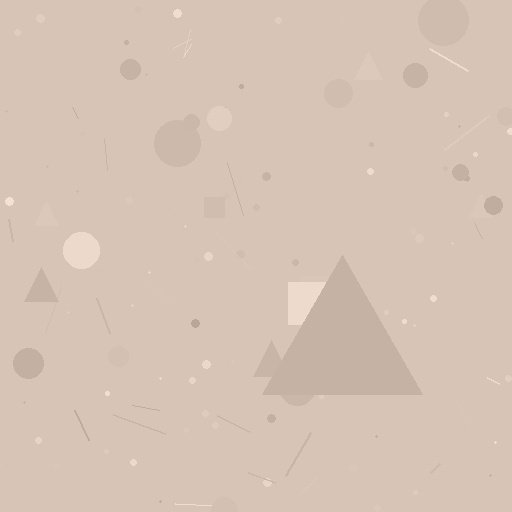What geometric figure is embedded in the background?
A triangle is embedded in the background.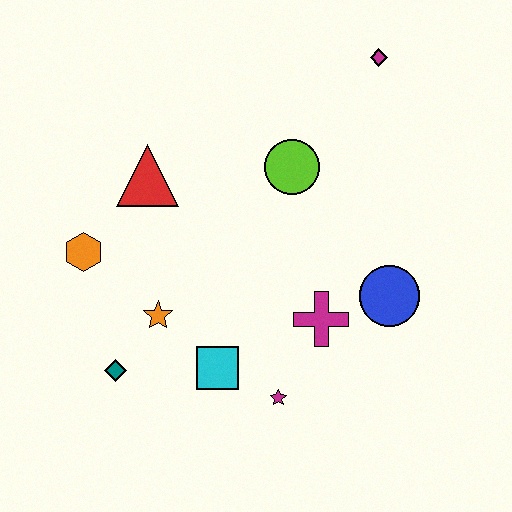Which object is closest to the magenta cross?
The blue circle is closest to the magenta cross.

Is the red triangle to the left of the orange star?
Yes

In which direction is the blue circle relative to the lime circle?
The blue circle is below the lime circle.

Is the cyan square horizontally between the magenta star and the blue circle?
No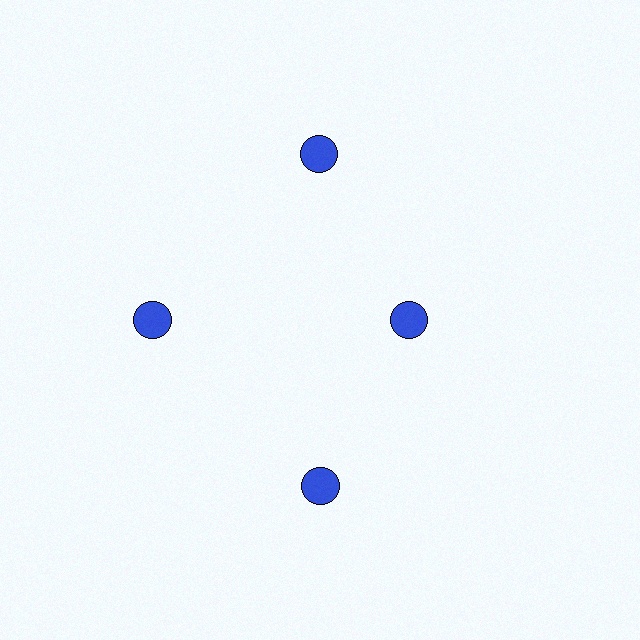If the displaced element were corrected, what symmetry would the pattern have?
It would have 4-fold rotational symmetry — the pattern would map onto itself every 90 degrees.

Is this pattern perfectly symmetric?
No. The 4 blue circles are arranged in a ring, but one element near the 3 o'clock position is pulled inward toward the center, breaking the 4-fold rotational symmetry.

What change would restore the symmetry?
The symmetry would be restored by moving it outward, back onto the ring so that all 4 circles sit at equal angles and equal distance from the center.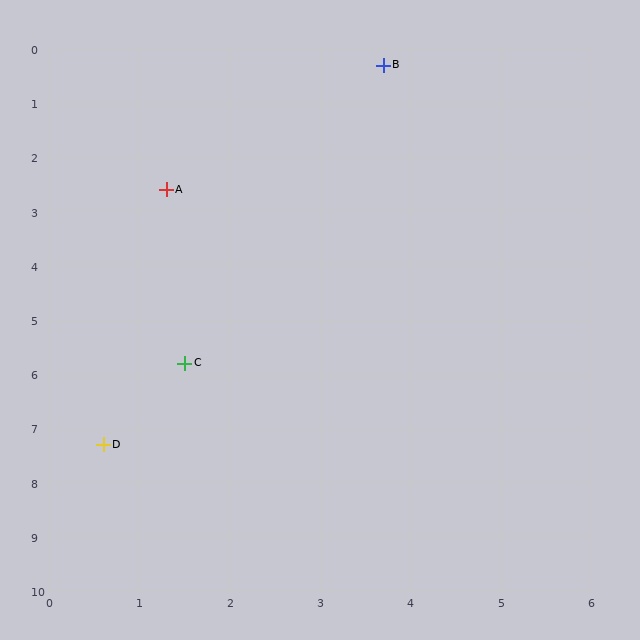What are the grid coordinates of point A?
Point A is at approximately (1.3, 2.6).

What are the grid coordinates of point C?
Point C is at approximately (1.5, 5.8).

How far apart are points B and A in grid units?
Points B and A are about 3.3 grid units apart.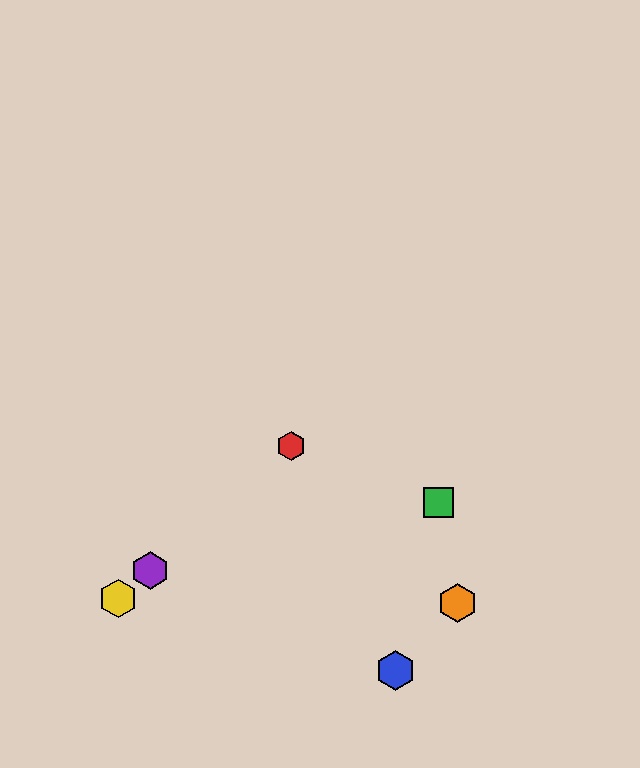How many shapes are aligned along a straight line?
3 shapes (the red hexagon, the yellow hexagon, the purple hexagon) are aligned along a straight line.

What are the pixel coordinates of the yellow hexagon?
The yellow hexagon is at (118, 599).